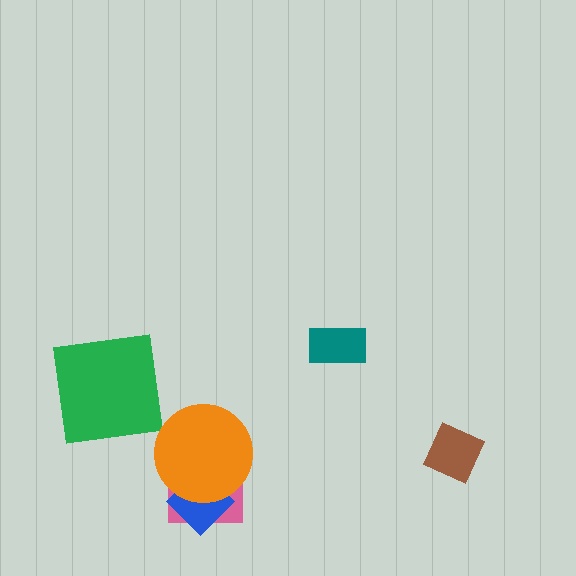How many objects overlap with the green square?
0 objects overlap with the green square.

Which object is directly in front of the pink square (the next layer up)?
The blue diamond is directly in front of the pink square.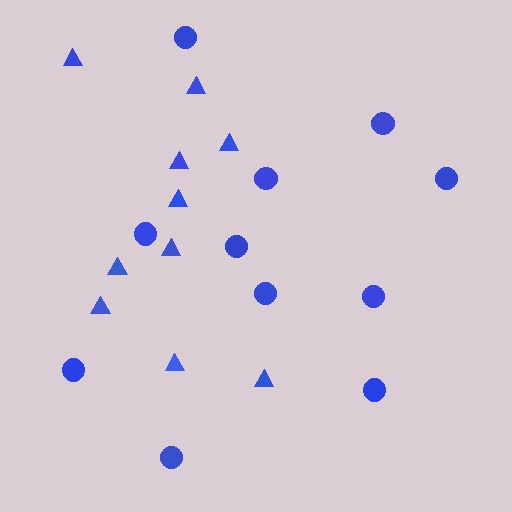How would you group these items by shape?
There are 2 groups: one group of triangles (10) and one group of circles (11).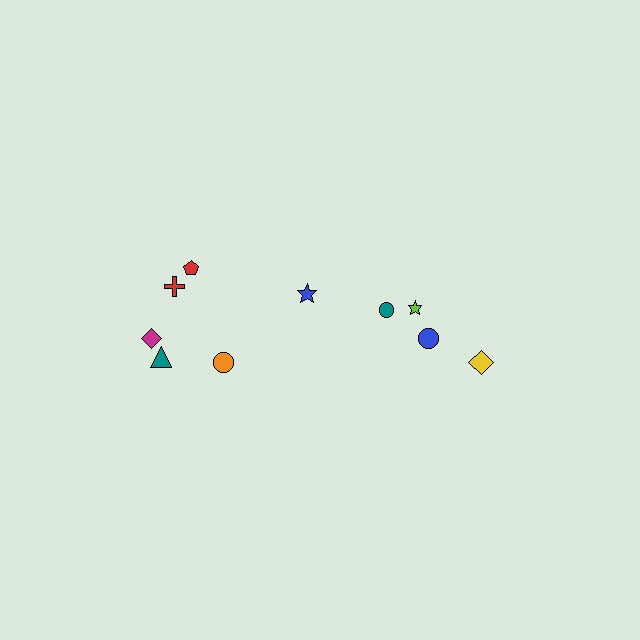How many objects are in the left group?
There are 6 objects.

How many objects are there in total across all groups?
There are 10 objects.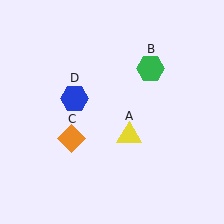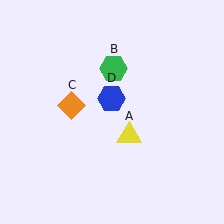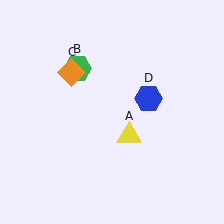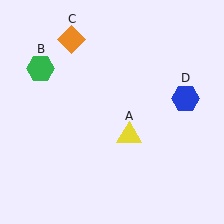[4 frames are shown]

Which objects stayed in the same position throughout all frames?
Yellow triangle (object A) remained stationary.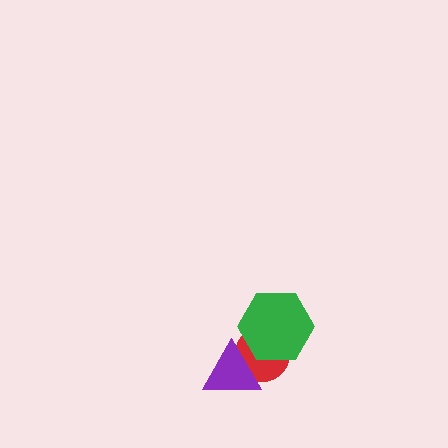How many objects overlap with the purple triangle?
2 objects overlap with the purple triangle.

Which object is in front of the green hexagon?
The purple triangle is in front of the green hexagon.